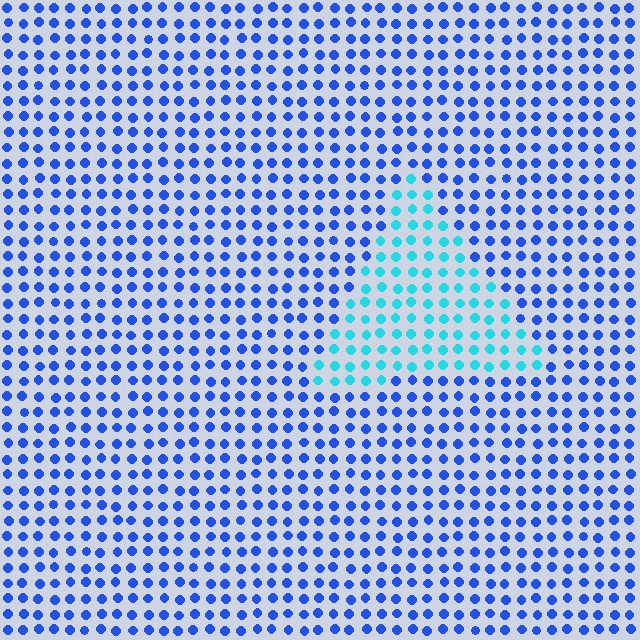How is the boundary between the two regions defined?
The boundary is defined purely by a slight shift in hue (about 43 degrees). Spacing, size, and orientation are identical on both sides.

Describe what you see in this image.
The image is filled with small blue elements in a uniform arrangement. A triangle-shaped region is visible where the elements are tinted to a slightly different hue, forming a subtle color boundary.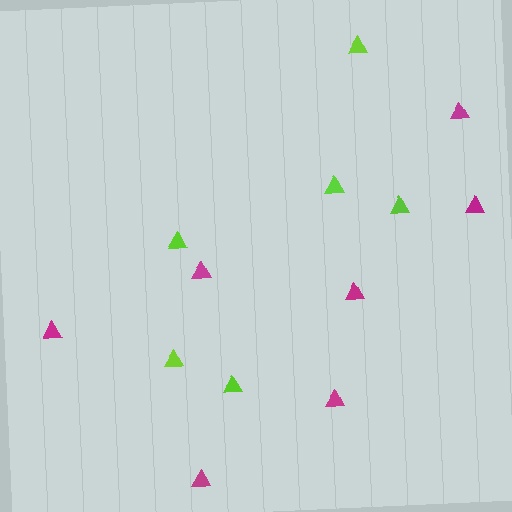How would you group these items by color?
There are 2 groups: one group of magenta triangles (7) and one group of lime triangles (6).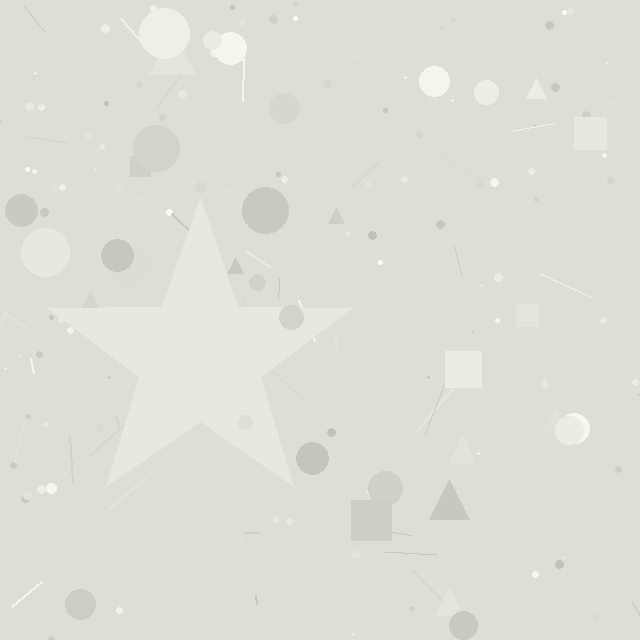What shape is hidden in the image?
A star is hidden in the image.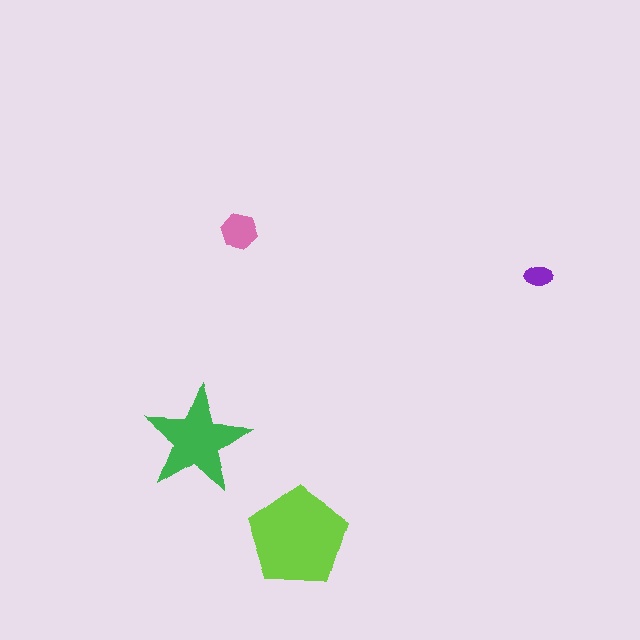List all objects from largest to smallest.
The lime pentagon, the green star, the pink hexagon, the purple ellipse.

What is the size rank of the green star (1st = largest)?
2nd.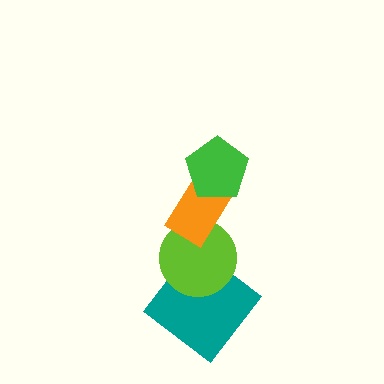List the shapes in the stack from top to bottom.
From top to bottom: the green pentagon, the orange rectangle, the lime circle, the teal diamond.